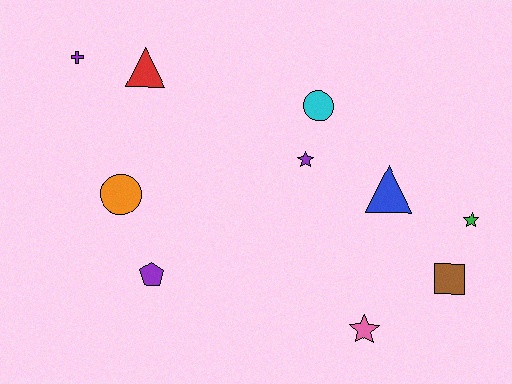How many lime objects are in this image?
There are no lime objects.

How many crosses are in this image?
There is 1 cross.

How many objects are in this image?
There are 10 objects.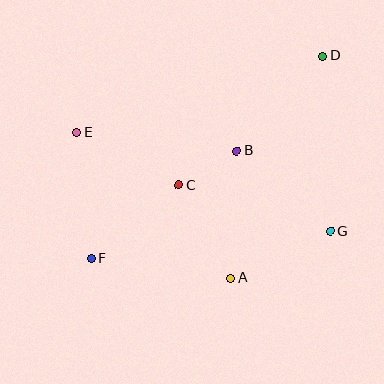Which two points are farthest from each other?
Points D and F are farthest from each other.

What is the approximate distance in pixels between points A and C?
The distance between A and C is approximately 106 pixels.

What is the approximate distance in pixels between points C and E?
The distance between C and E is approximately 115 pixels.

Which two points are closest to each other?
Points B and C are closest to each other.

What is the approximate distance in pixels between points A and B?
The distance between A and B is approximately 127 pixels.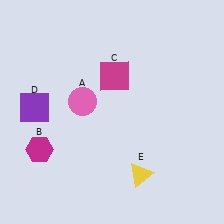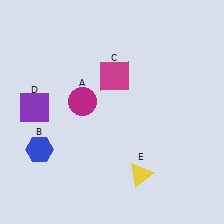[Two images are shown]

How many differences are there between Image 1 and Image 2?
There are 2 differences between the two images.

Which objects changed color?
A changed from pink to magenta. B changed from magenta to blue.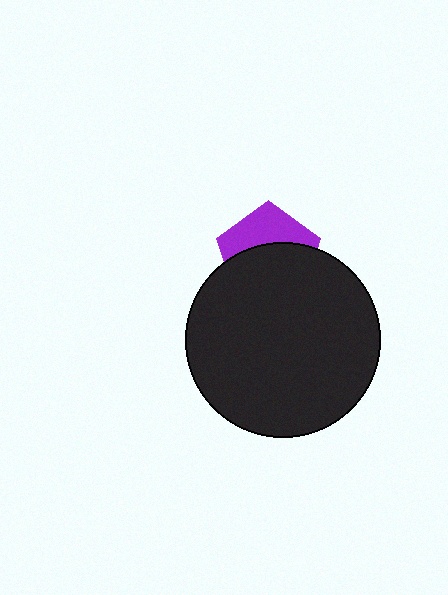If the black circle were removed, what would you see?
You would see the complete purple pentagon.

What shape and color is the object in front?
The object in front is a black circle.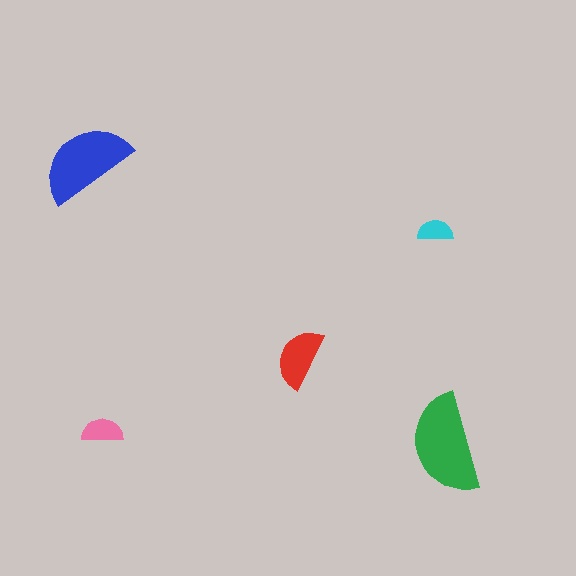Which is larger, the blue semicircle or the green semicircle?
The green one.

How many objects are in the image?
There are 5 objects in the image.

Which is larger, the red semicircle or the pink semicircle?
The red one.